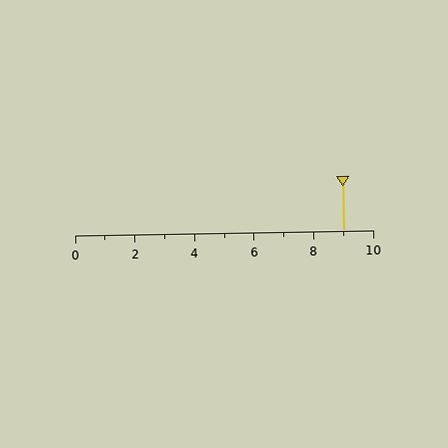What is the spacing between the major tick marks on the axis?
The major ticks are spaced 2 apart.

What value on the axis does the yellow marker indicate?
The marker indicates approximately 9.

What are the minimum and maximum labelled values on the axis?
The axis runs from 0 to 10.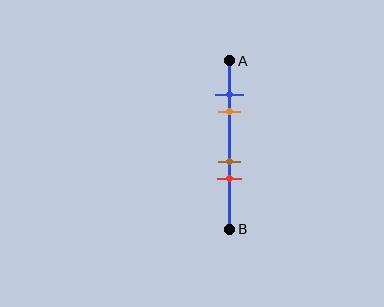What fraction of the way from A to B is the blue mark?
The blue mark is approximately 20% (0.2) of the way from A to B.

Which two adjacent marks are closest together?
The blue and orange marks are the closest adjacent pair.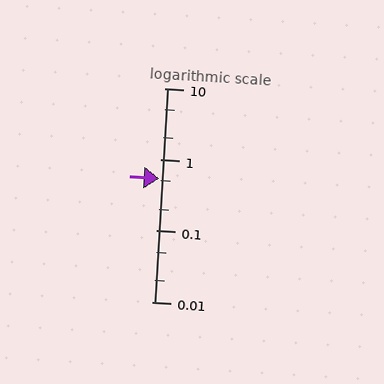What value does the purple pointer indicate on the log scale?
The pointer indicates approximately 0.54.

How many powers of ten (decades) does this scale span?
The scale spans 3 decades, from 0.01 to 10.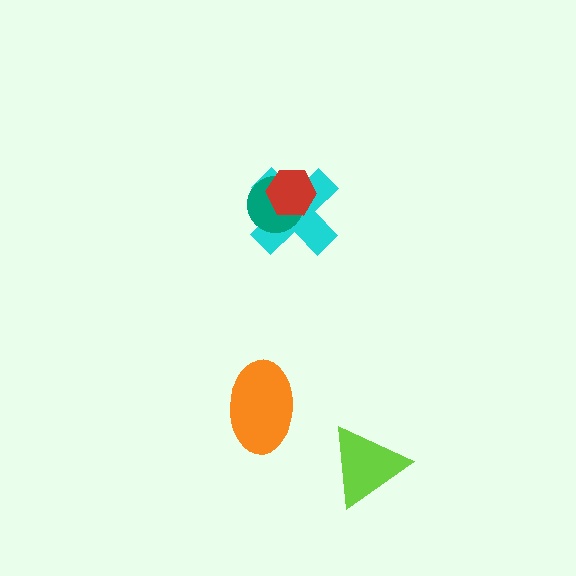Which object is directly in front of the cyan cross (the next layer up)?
The teal circle is directly in front of the cyan cross.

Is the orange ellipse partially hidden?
No, no other shape covers it.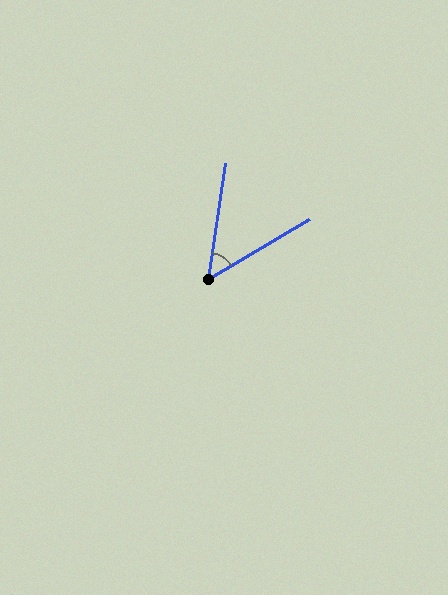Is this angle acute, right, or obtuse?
It is acute.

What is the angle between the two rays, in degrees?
Approximately 51 degrees.